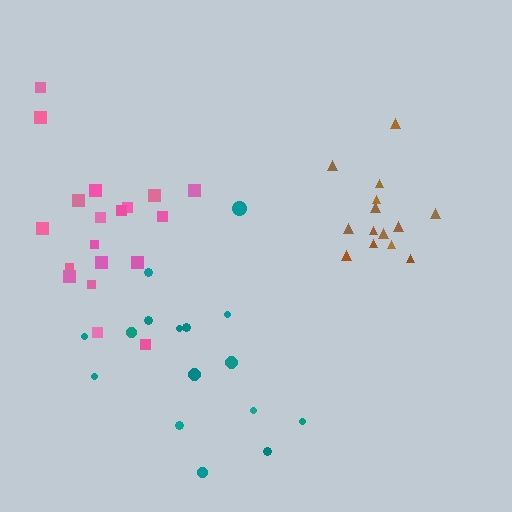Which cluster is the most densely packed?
Brown.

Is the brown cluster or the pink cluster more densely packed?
Brown.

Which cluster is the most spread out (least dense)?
Teal.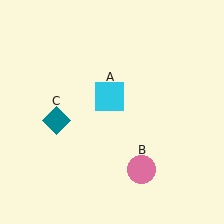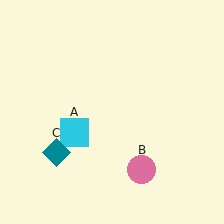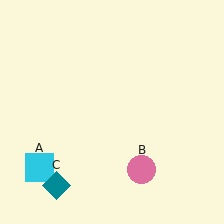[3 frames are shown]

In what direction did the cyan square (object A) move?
The cyan square (object A) moved down and to the left.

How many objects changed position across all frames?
2 objects changed position: cyan square (object A), teal diamond (object C).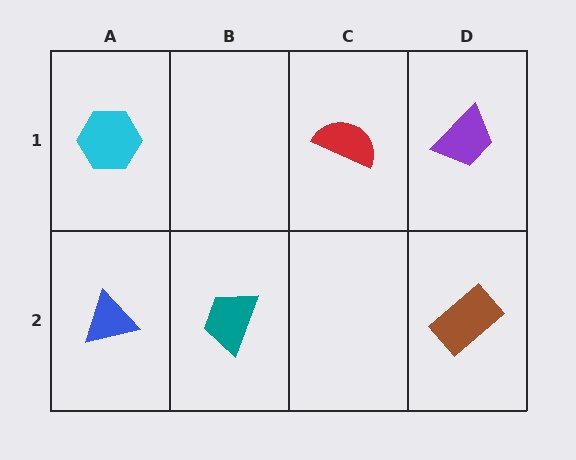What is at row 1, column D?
A purple trapezoid.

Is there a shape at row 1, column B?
No, that cell is empty.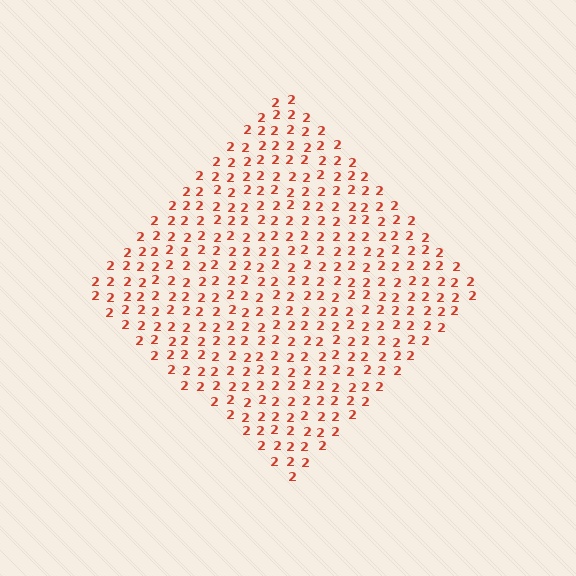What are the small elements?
The small elements are digit 2's.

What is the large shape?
The large shape is a diamond.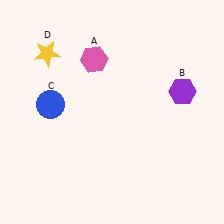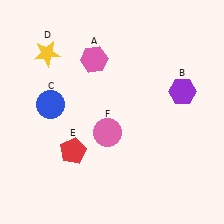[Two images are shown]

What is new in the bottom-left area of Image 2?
A pink circle (F) was added in the bottom-left area of Image 2.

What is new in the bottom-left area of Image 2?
A red pentagon (E) was added in the bottom-left area of Image 2.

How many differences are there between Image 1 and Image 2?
There are 2 differences between the two images.